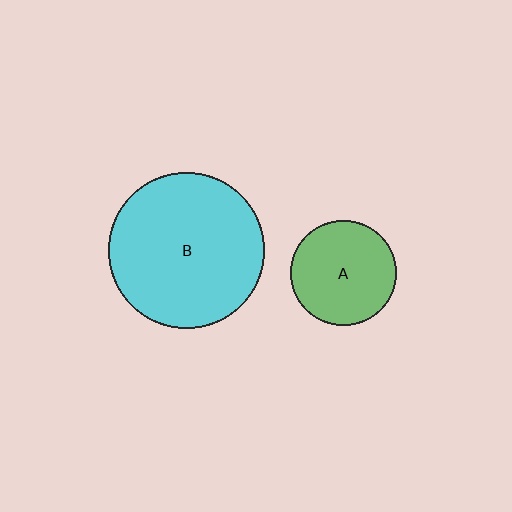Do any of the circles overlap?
No, none of the circles overlap.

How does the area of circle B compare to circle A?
Approximately 2.2 times.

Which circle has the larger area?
Circle B (cyan).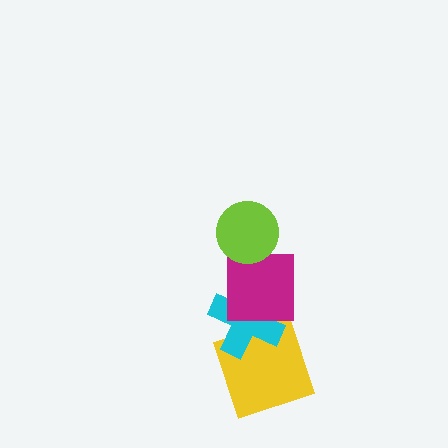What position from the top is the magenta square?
The magenta square is 2nd from the top.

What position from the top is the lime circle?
The lime circle is 1st from the top.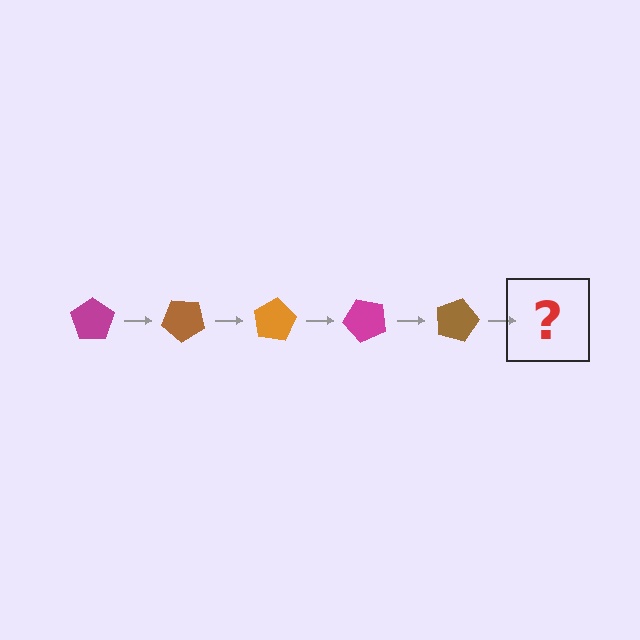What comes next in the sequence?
The next element should be an orange pentagon, rotated 200 degrees from the start.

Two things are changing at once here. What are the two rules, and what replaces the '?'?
The two rules are that it rotates 40 degrees each step and the color cycles through magenta, brown, and orange. The '?' should be an orange pentagon, rotated 200 degrees from the start.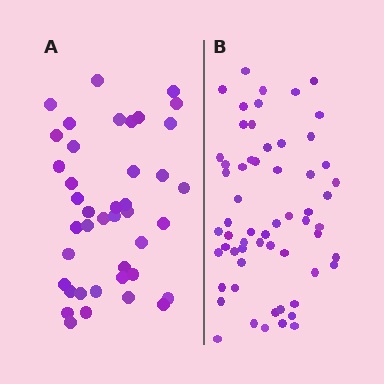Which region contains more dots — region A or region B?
Region B (the right region) has more dots.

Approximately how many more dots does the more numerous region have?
Region B has approximately 20 more dots than region A.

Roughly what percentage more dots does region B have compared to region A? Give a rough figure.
About 45% more.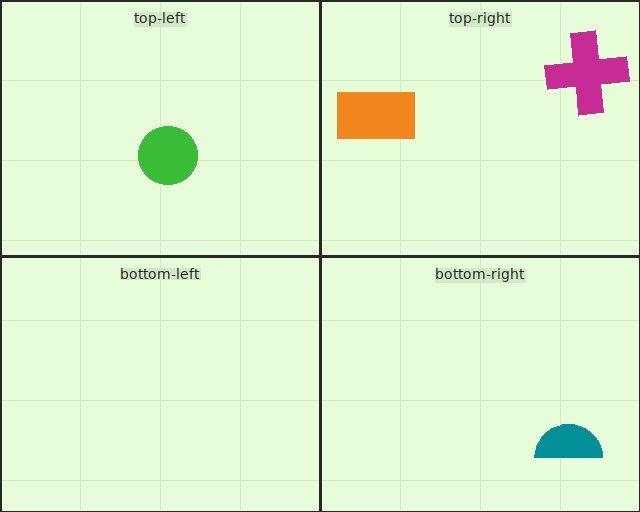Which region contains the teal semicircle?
The bottom-right region.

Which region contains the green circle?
The top-left region.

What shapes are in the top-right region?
The magenta cross, the orange rectangle.